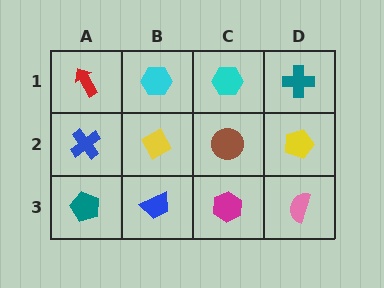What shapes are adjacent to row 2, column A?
A red arrow (row 1, column A), a teal pentagon (row 3, column A), a yellow diamond (row 2, column B).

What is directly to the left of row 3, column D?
A magenta hexagon.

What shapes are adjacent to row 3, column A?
A blue cross (row 2, column A), a blue trapezoid (row 3, column B).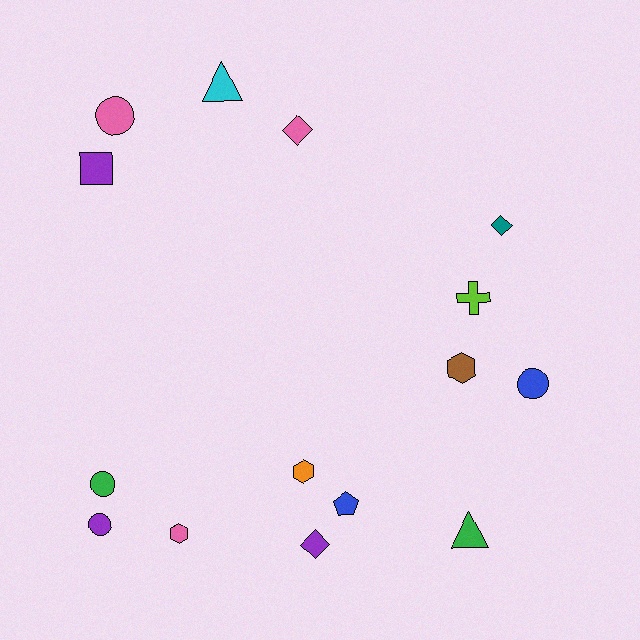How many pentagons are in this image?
There is 1 pentagon.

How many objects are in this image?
There are 15 objects.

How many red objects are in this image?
There are no red objects.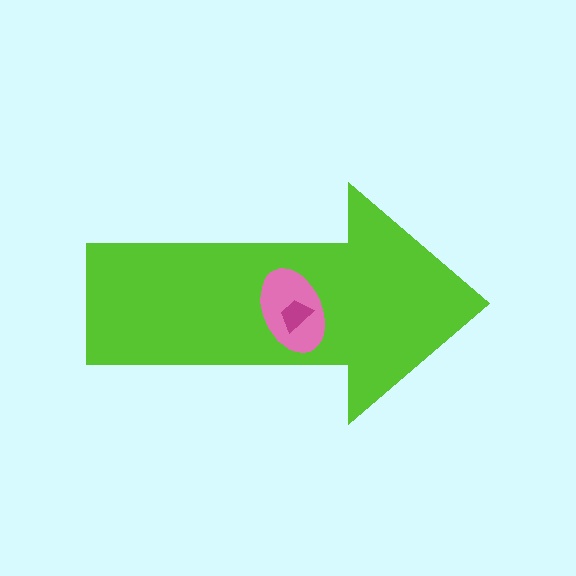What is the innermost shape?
The magenta trapezoid.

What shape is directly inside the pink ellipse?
The magenta trapezoid.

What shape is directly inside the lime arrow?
The pink ellipse.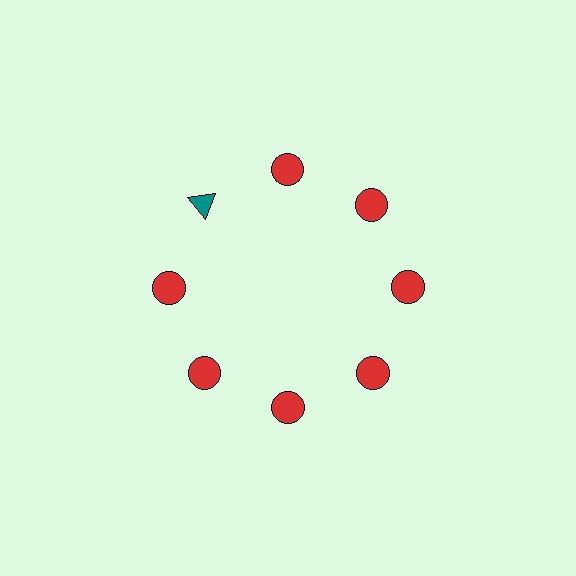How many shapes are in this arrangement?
There are 8 shapes arranged in a ring pattern.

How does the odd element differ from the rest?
It differs in both color (teal instead of red) and shape (triangle instead of circle).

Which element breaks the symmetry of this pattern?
The teal triangle at roughly the 10 o'clock position breaks the symmetry. All other shapes are red circles.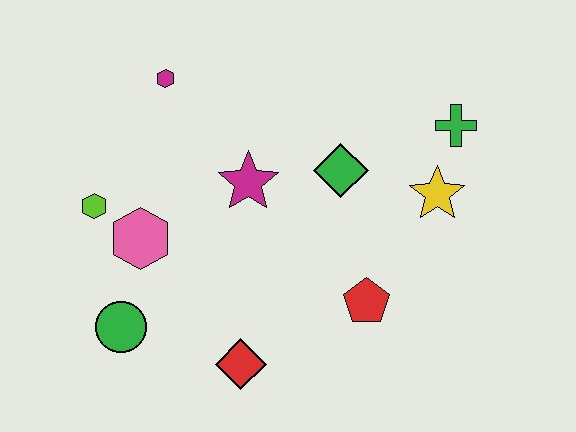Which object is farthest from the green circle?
The green cross is farthest from the green circle.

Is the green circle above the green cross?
No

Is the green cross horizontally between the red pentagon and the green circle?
No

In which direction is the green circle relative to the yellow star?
The green circle is to the left of the yellow star.